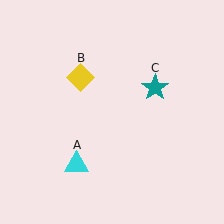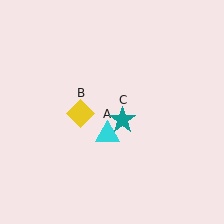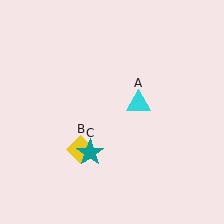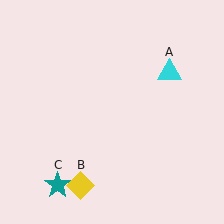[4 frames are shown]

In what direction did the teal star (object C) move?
The teal star (object C) moved down and to the left.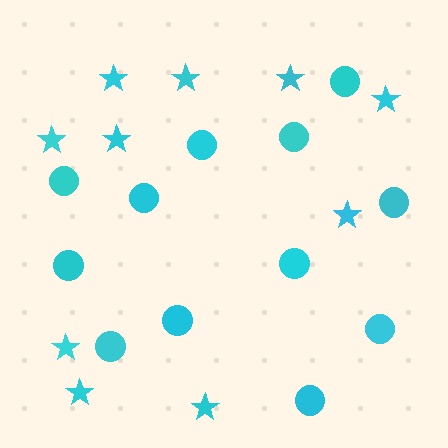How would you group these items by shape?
There are 2 groups: one group of circles (12) and one group of stars (10).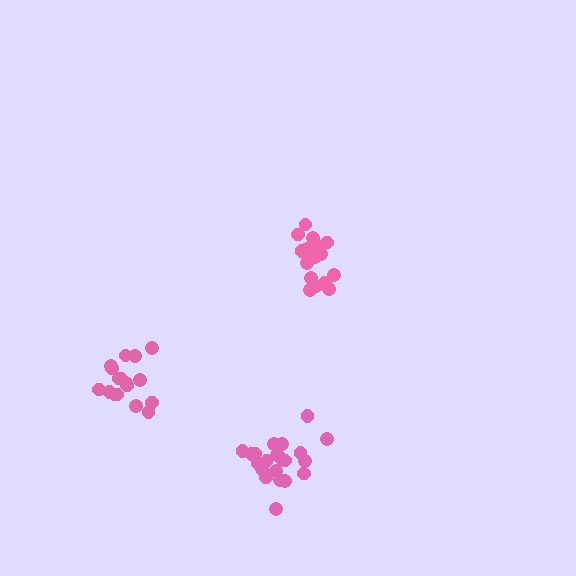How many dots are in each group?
Group 1: 18 dots, Group 2: 17 dots, Group 3: 21 dots (56 total).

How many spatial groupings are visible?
There are 3 spatial groupings.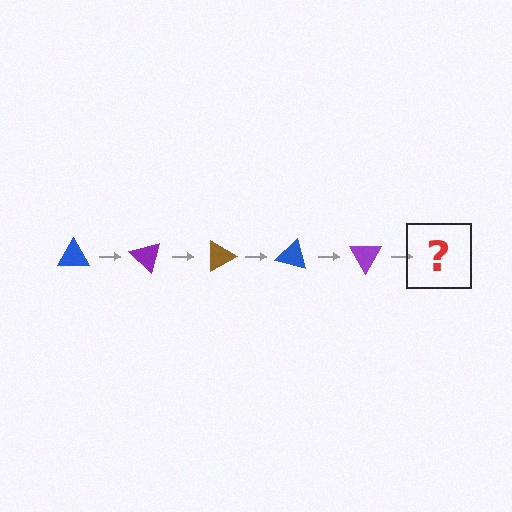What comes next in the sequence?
The next element should be a brown triangle, rotated 225 degrees from the start.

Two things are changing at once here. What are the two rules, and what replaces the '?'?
The two rules are that it rotates 45 degrees each step and the color cycles through blue, purple, and brown. The '?' should be a brown triangle, rotated 225 degrees from the start.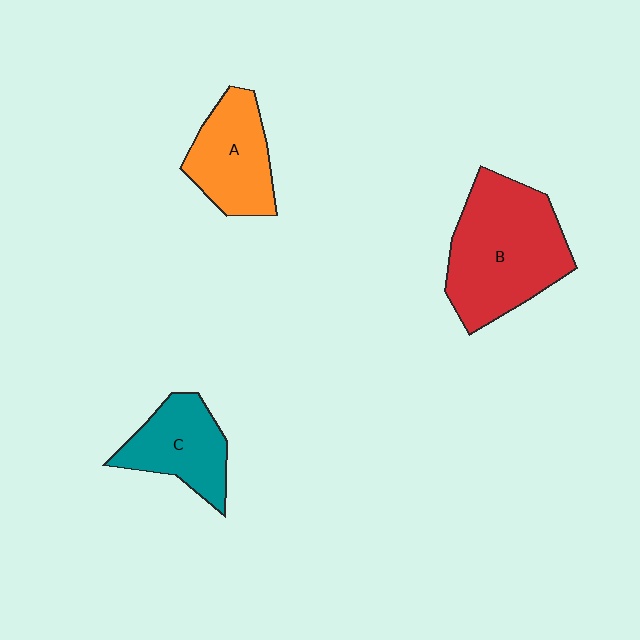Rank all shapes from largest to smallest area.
From largest to smallest: B (red), A (orange), C (teal).